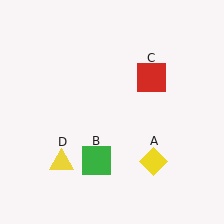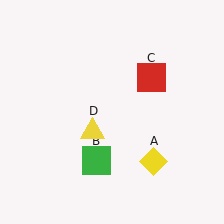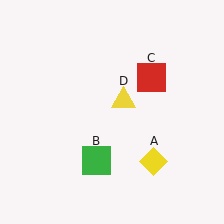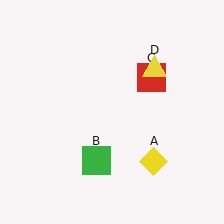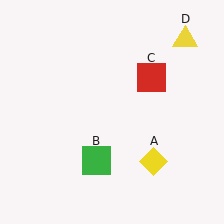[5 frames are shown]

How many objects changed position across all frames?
1 object changed position: yellow triangle (object D).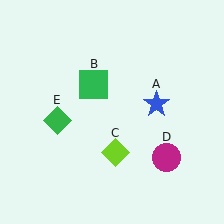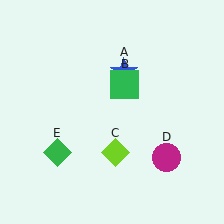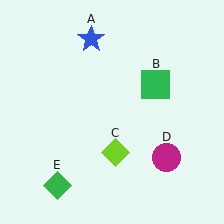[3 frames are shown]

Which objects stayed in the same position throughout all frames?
Lime diamond (object C) and magenta circle (object D) remained stationary.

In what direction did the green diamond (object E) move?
The green diamond (object E) moved down.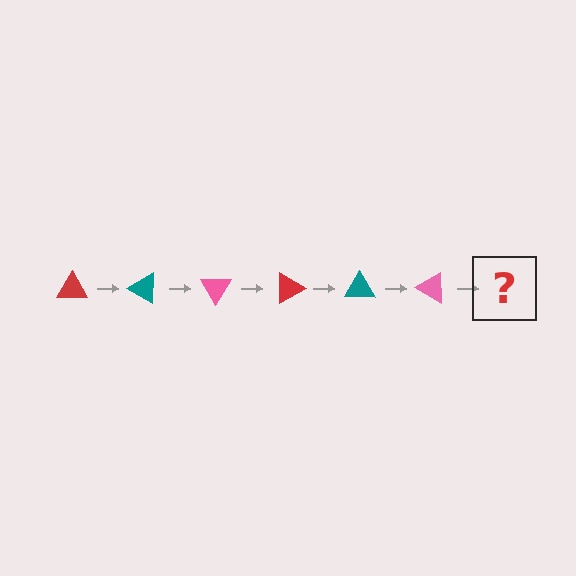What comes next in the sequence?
The next element should be a red triangle, rotated 180 degrees from the start.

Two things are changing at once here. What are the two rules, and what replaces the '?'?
The two rules are that it rotates 30 degrees each step and the color cycles through red, teal, and pink. The '?' should be a red triangle, rotated 180 degrees from the start.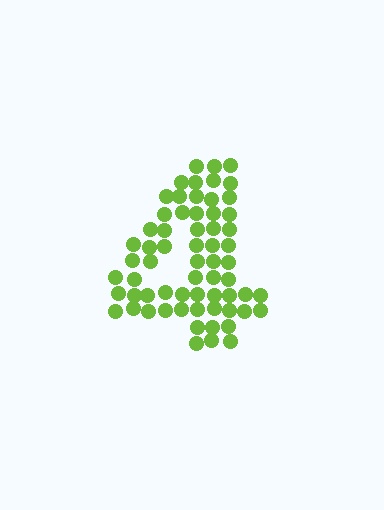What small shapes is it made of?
It is made of small circles.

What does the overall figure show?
The overall figure shows the digit 4.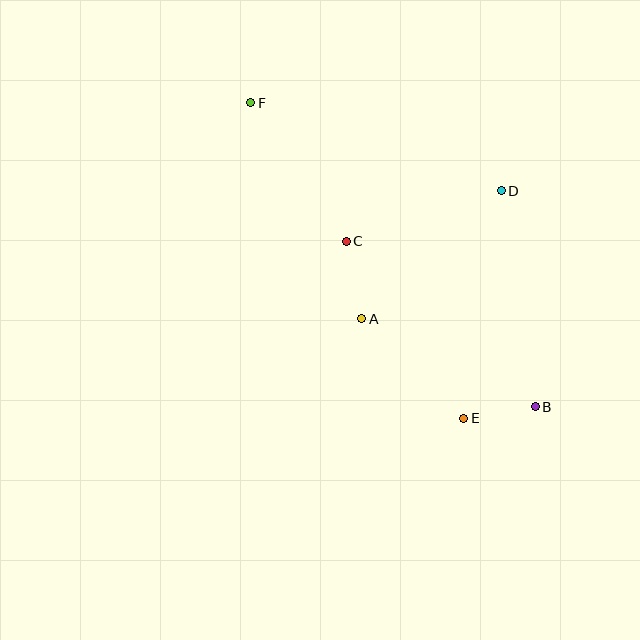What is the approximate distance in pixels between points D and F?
The distance between D and F is approximately 266 pixels.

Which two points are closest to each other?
Points B and E are closest to each other.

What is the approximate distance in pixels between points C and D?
The distance between C and D is approximately 163 pixels.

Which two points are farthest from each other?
Points B and F are farthest from each other.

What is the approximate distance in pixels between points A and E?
The distance between A and E is approximately 143 pixels.